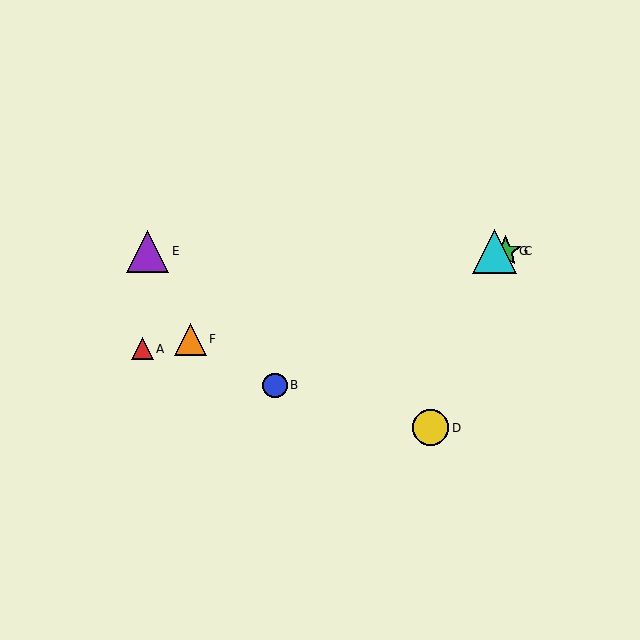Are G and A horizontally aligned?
No, G is at y≈251 and A is at y≈349.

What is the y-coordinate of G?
Object G is at y≈251.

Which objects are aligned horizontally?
Objects C, E, G are aligned horizontally.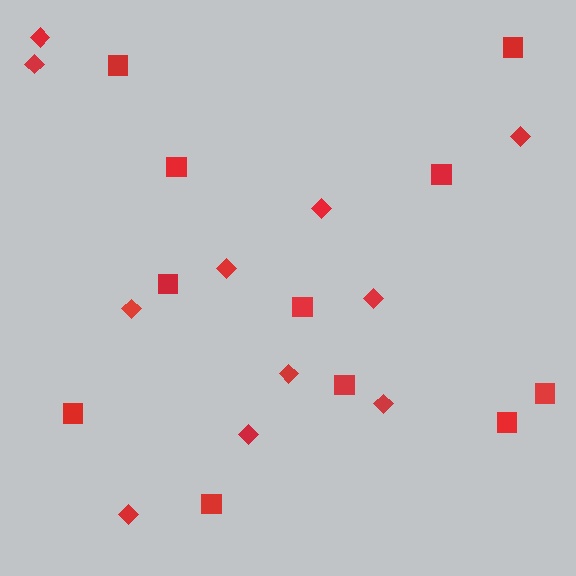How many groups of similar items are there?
There are 2 groups: one group of squares (11) and one group of diamonds (11).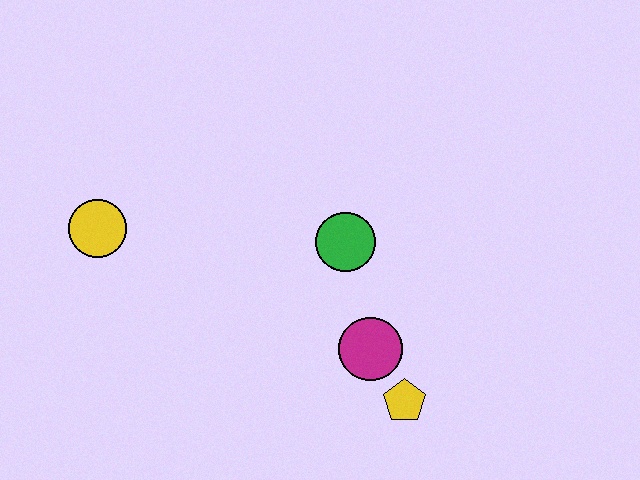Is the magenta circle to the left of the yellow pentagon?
Yes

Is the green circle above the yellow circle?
No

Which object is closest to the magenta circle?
The yellow pentagon is closest to the magenta circle.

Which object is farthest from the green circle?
The yellow circle is farthest from the green circle.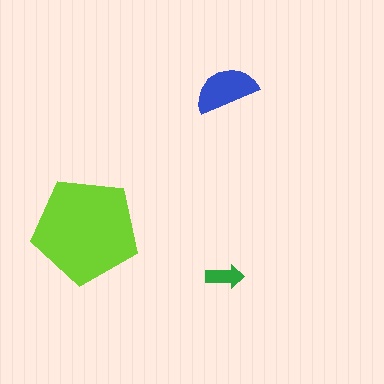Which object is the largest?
The lime pentagon.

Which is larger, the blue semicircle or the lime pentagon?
The lime pentagon.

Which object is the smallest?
The green arrow.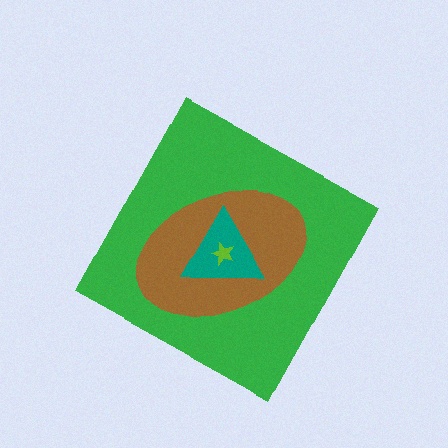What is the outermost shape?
The green diamond.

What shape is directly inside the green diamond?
The brown ellipse.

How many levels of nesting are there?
4.